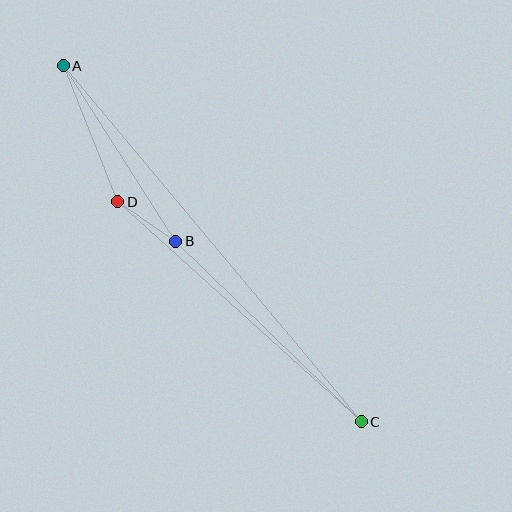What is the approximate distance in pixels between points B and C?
The distance between B and C is approximately 259 pixels.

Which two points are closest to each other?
Points B and D are closest to each other.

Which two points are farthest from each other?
Points A and C are farthest from each other.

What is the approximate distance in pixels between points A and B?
The distance between A and B is approximately 209 pixels.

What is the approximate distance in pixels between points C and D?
The distance between C and D is approximately 328 pixels.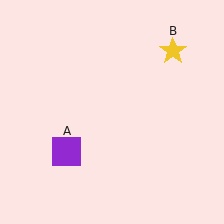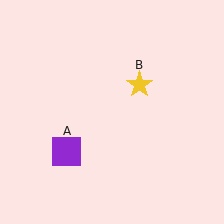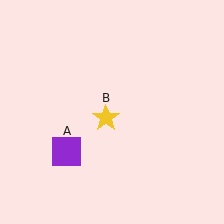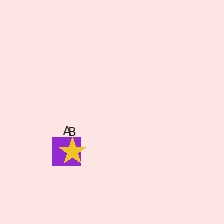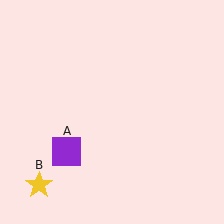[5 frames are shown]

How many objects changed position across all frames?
1 object changed position: yellow star (object B).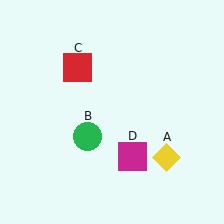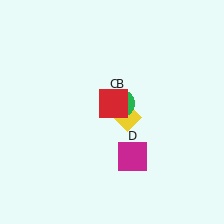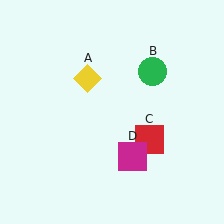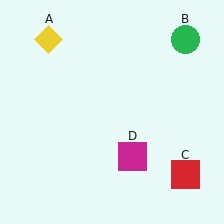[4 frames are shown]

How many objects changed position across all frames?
3 objects changed position: yellow diamond (object A), green circle (object B), red square (object C).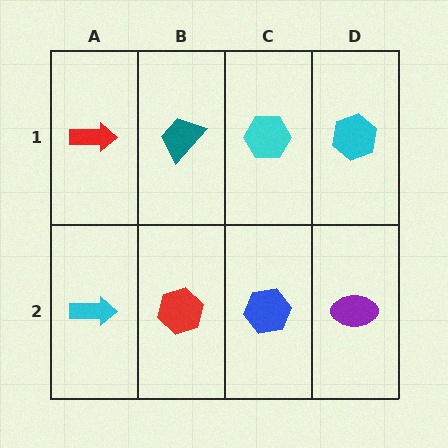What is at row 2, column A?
A cyan arrow.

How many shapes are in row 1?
4 shapes.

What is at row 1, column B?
A teal trapezoid.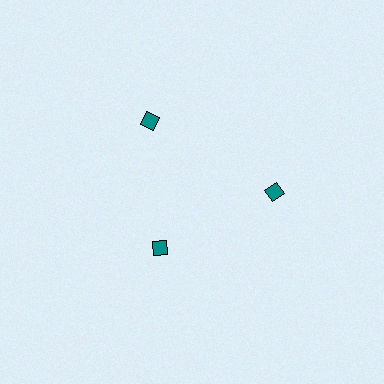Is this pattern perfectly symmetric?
No. The 3 teal diamonds are arranged in a ring, but one element near the 7 o'clock position is pulled inward toward the center, breaking the 3-fold rotational symmetry.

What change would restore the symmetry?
The symmetry would be restored by moving it outward, back onto the ring so that all 3 diamonds sit at equal angles and equal distance from the center.